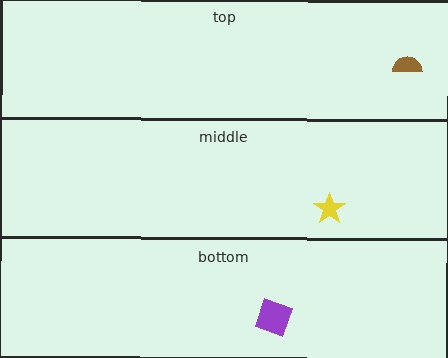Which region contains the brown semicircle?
The top region.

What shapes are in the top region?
The brown semicircle.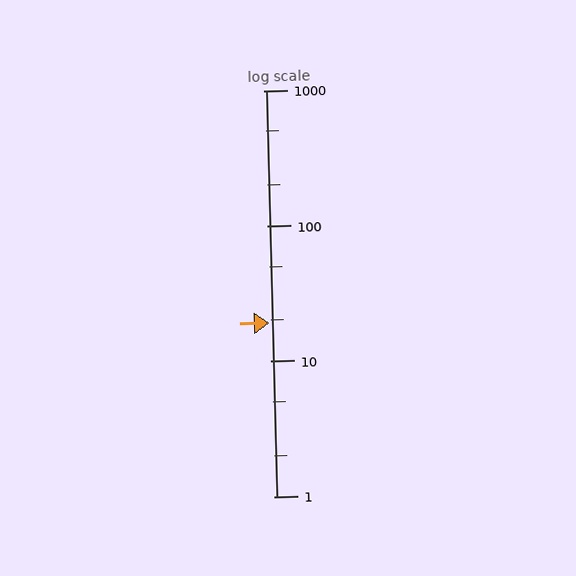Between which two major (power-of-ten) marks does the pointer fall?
The pointer is between 10 and 100.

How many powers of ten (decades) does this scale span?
The scale spans 3 decades, from 1 to 1000.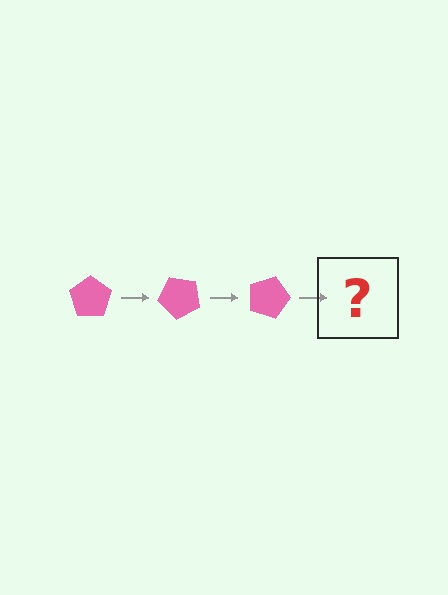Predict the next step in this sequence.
The next step is a pink pentagon rotated 135 degrees.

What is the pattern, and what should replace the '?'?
The pattern is that the pentagon rotates 45 degrees each step. The '?' should be a pink pentagon rotated 135 degrees.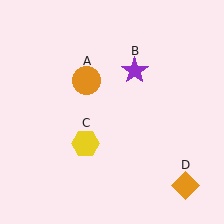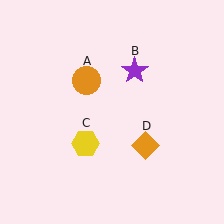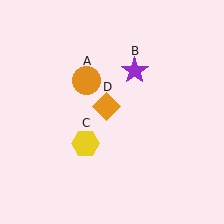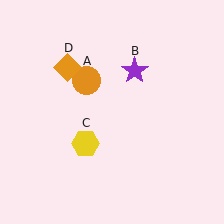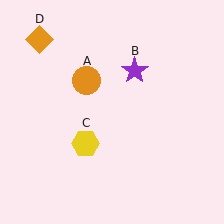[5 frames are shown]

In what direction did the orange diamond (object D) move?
The orange diamond (object D) moved up and to the left.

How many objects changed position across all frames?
1 object changed position: orange diamond (object D).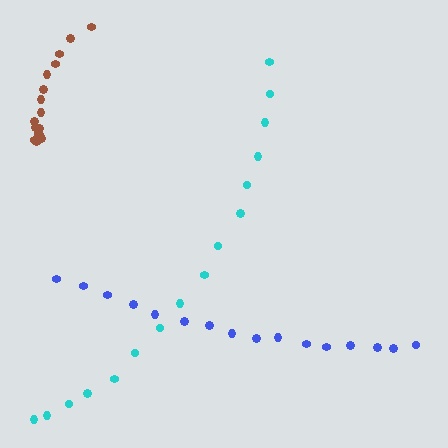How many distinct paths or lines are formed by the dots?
There are 3 distinct paths.